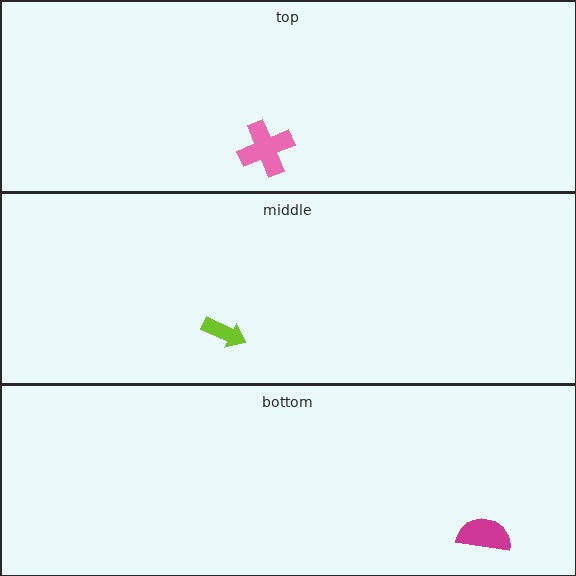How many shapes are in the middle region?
1.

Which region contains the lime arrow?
The middle region.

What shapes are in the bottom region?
The magenta semicircle.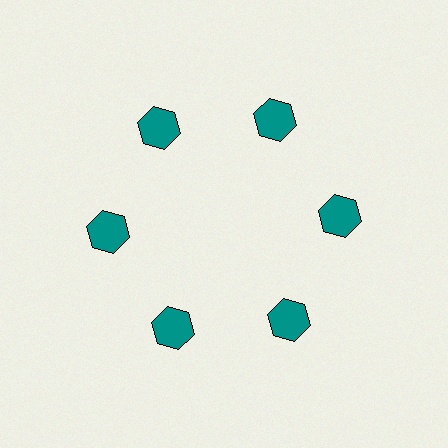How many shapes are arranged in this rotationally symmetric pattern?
There are 6 shapes, arranged in 6 groups of 1.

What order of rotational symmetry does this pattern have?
This pattern has 6-fold rotational symmetry.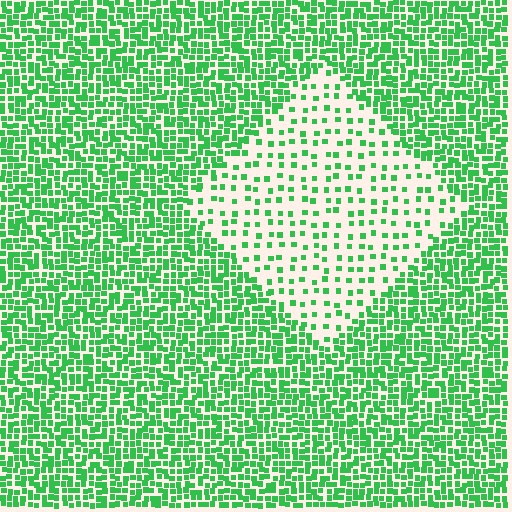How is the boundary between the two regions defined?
The boundary is defined by a change in element density (approximately 2.9x ratio). All elements are the same color, size, and shape.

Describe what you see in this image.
The image contains small green elements arranged at two different densities. A diamond-shaped region is visible where the elements are less densely packed than the surrounding area.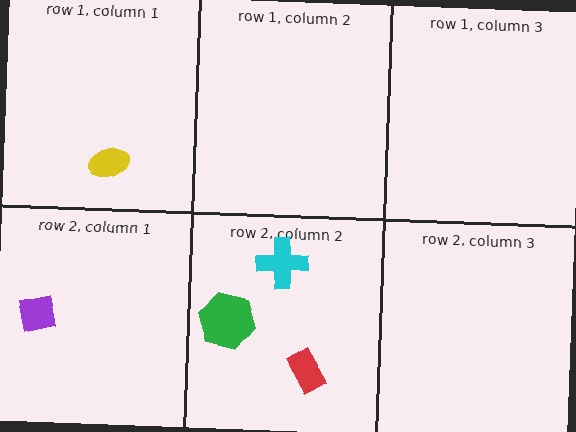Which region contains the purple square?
The row 2, column 1 region.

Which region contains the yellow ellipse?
The row 1, column 1 region.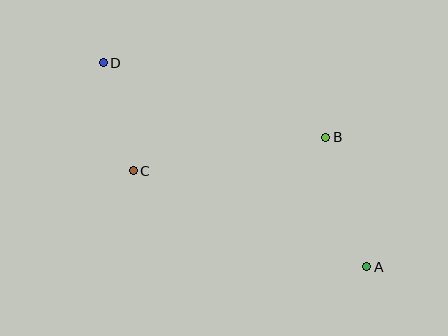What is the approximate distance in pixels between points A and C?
The distance between A and C is approximately 253 pixels.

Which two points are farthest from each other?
Points A and D are farthest from each other.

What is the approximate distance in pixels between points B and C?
The distance between B and C is approximately 196 pixels.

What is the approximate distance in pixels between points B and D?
The distance between B and D is approximately 235 pixels.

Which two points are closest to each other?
Points C and D are closest to each other.